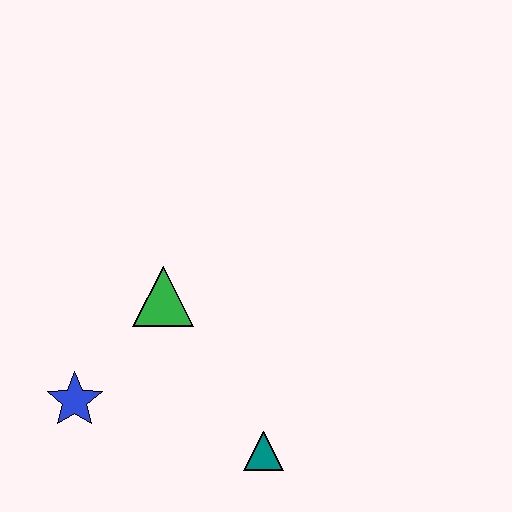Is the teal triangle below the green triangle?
Yes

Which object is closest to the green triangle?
The blue star is closest to the green triangle.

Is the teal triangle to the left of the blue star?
No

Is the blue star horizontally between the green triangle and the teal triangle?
No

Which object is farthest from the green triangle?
The teal triangle is farthest from the green triangle.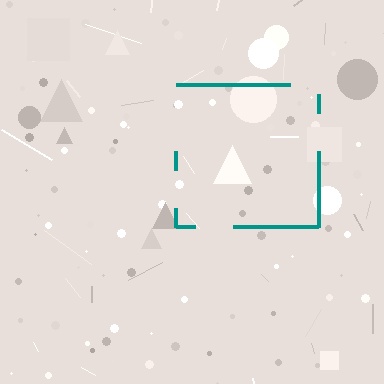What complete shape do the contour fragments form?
The contour fragments form a square.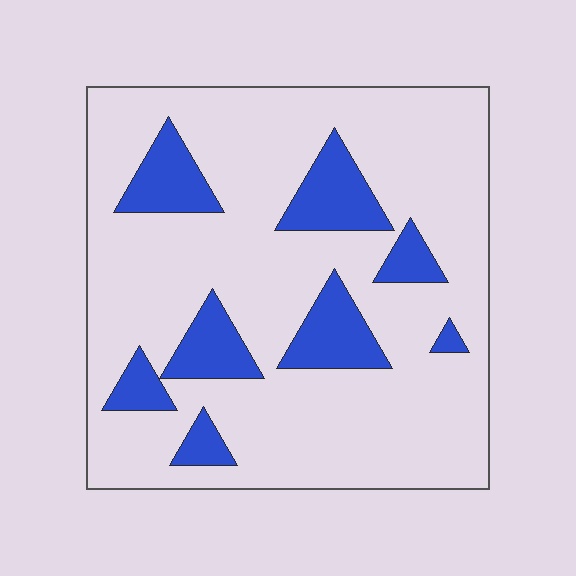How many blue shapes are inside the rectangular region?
8.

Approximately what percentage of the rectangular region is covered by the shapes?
Approximately 20%.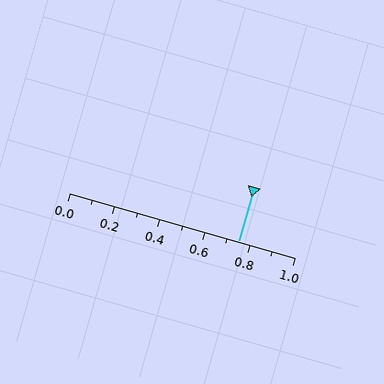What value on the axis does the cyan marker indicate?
The marker indicates approximately 0.75.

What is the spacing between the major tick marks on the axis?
The major ticks are spaced 0.2 apart.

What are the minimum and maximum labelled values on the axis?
The axis runs from 0.0 to 1.0.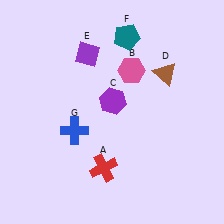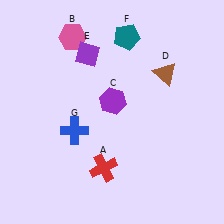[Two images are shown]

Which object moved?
The pink hexagon (B) moved left.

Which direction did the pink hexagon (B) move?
The pink hexagon (B) moved left.